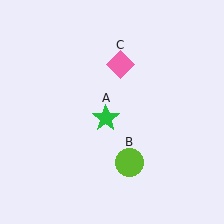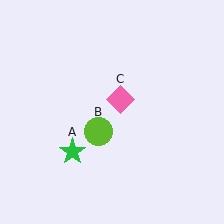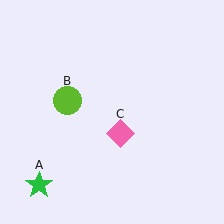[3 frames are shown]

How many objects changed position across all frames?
3 objects changed position: green star (object A), lime circle (object B), pink diamond (object C).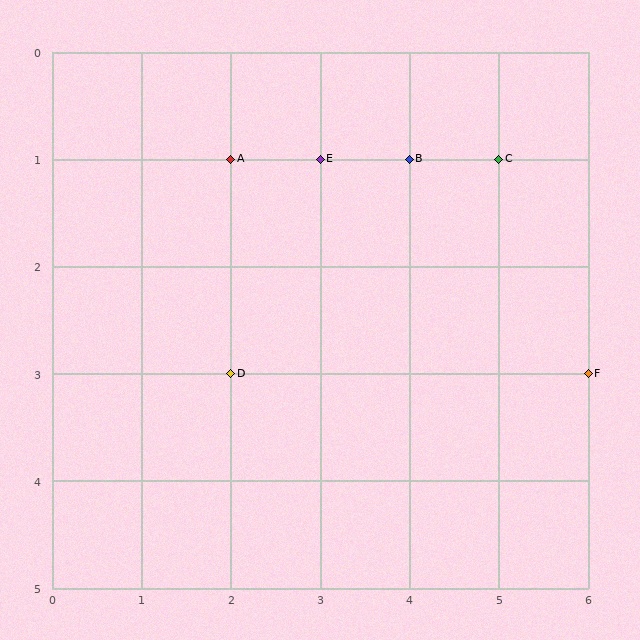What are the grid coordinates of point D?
Point D is at grid coordinates (2, 3).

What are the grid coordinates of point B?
Point B is at grid coordinates (4, 1).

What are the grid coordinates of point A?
Point A is at grid coordinates (2, 1).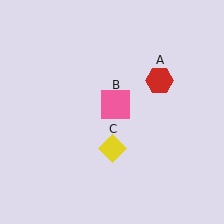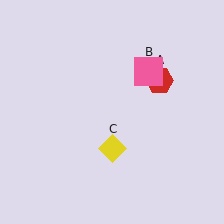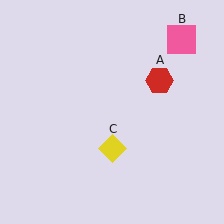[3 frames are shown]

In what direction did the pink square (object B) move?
The pink square (object B) moved up and to the right.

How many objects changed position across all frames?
1 object changed position: pink square (object B).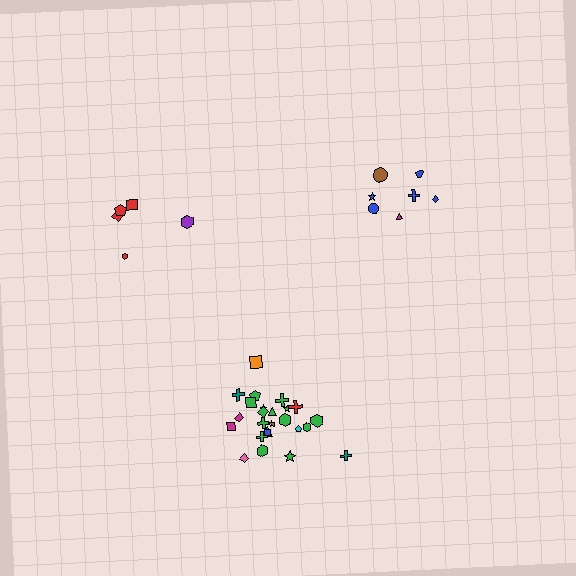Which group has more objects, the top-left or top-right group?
The top-right group.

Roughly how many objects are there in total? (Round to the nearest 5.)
Roughly 35 objects in total.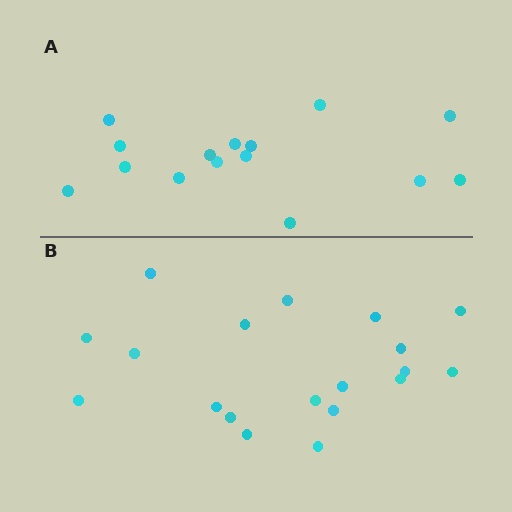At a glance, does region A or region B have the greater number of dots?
Region B (the bottom region) has more dots.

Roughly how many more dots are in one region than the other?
Region B has about 4 more dots than region A.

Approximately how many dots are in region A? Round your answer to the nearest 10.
About 20 dots. (The exact count is 15, which rounds to 20.)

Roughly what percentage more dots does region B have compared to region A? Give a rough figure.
About 25% more.